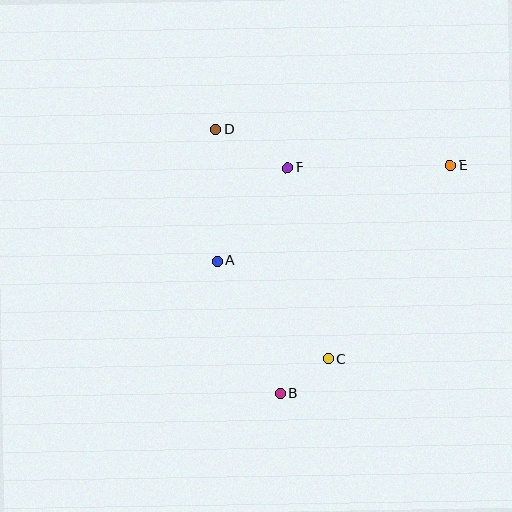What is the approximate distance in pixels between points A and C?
The distance between A and C is approximately 147 pixels.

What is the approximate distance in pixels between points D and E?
The distance between D and E is approximately 237 pixels.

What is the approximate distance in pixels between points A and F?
The distance between A and F is approximately 116 pixels.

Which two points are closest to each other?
Points B and C are closest to each other.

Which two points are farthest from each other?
Points B and E are farthest from each other.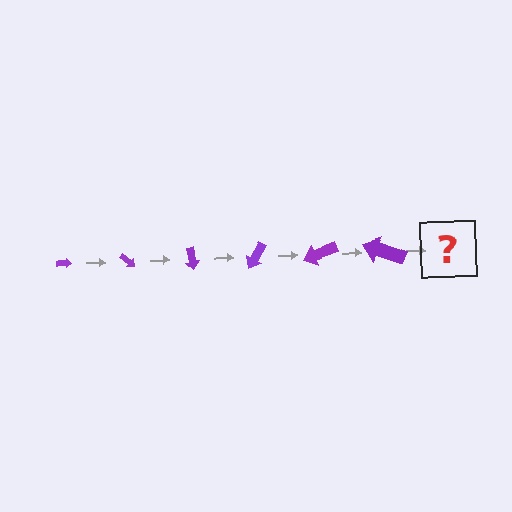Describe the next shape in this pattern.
It should be an arrow, larger than the previous one and rotated 240 degrees from the start.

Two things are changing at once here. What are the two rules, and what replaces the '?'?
The two rules are that the arrow grows larger each step and it rotates 40 degrees each step. The '?' should be an arrow, larger than the previous one and rotated 240 degrees from the start.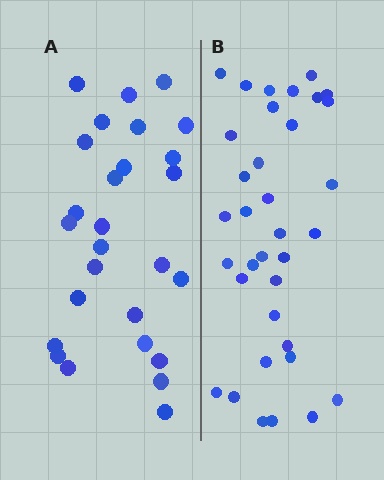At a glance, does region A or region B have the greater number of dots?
Region B (the right region) has more dots.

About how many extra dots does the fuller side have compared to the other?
Region B has roughly 8 or so more dots than region A.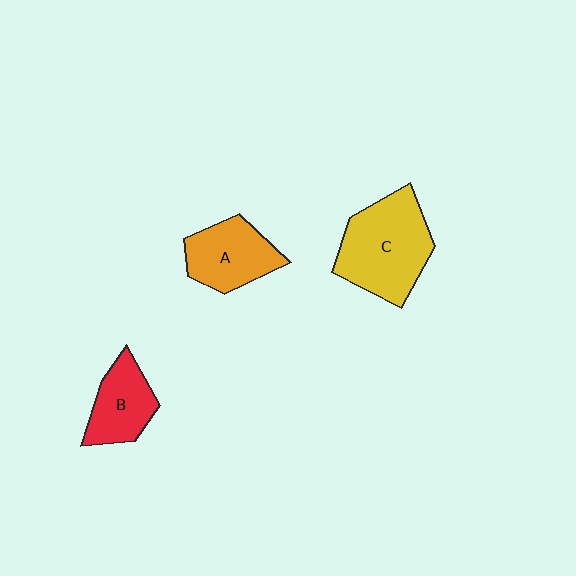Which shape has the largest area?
Shape C (yellow).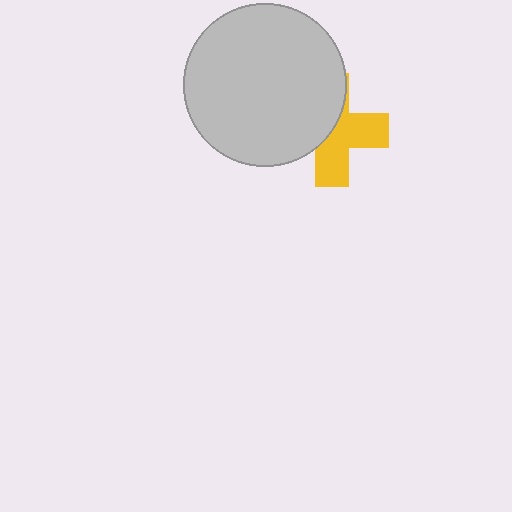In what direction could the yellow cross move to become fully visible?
The yellow cross could move right. That would shift it out from behind the light gray circle entirely.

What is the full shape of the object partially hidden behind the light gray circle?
The partially hidden object is a yellow cross.